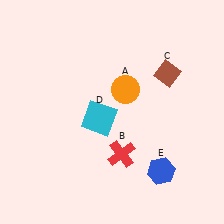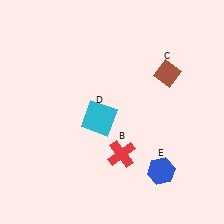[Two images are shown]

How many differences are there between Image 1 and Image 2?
There is 1 difference between the two images.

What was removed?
The orange circle (A) was removed in Image 2.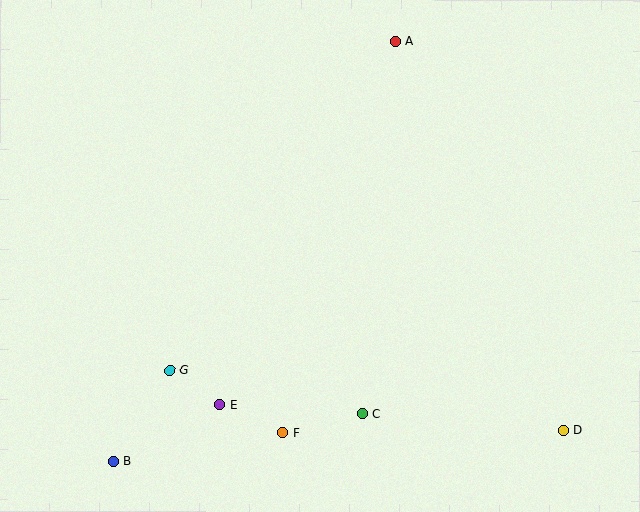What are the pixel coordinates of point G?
Point G is at (170, 371).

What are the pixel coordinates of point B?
Point B is at (113, 461).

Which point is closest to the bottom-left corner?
Point B is closest to the bottom-left corner.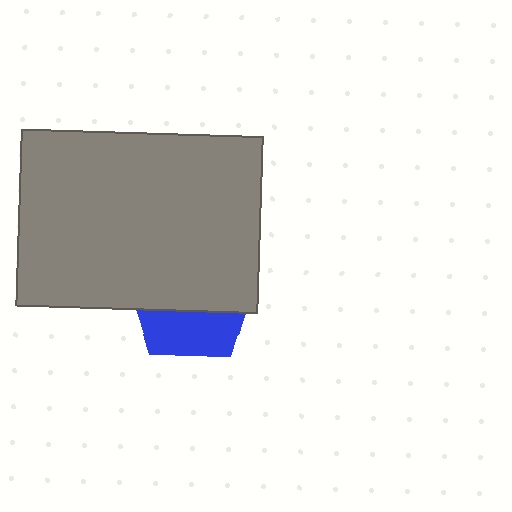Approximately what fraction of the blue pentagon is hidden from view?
Roughly 62% of the blue pentagon is hidden behind the gray rectangle.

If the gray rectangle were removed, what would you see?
You would see the complete blue pentagon.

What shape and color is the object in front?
The object in front is a gray rectangle.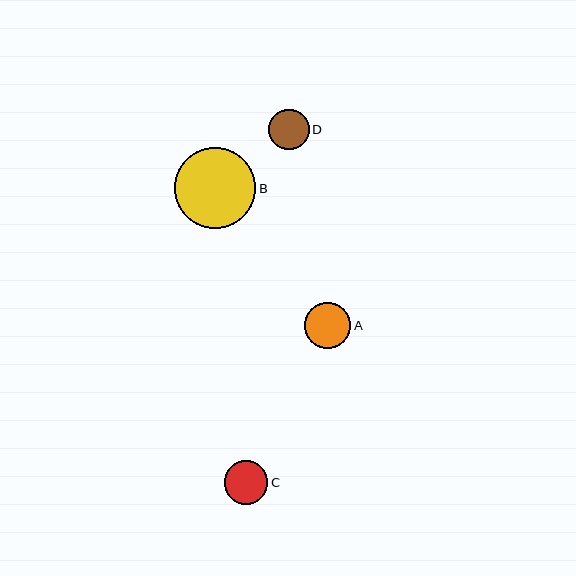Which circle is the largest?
Circle B is the largest with a size of approximately 81 pixels.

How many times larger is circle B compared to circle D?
Circle B is approximately 2.0 times the size of circle D.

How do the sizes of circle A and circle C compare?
Circle A and circle C are approximately the same size.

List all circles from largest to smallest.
From largest to smallest: B, A, C, D.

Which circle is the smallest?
Circle D is the smallest with a size of approximately 40 pixels.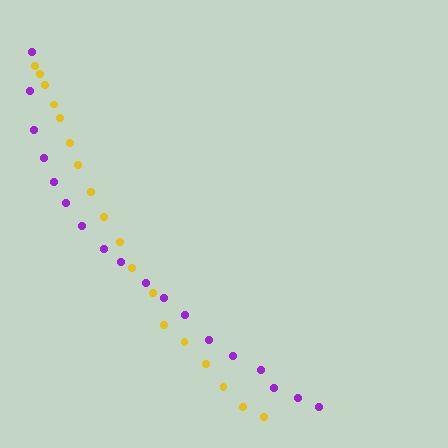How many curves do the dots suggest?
There are 2 distinct paths.